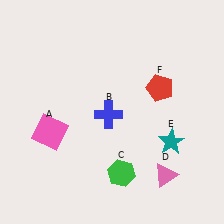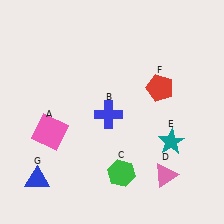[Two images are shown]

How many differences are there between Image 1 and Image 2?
There is 1 difference between the two images.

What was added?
A blue triangle (G) was added in Image 2.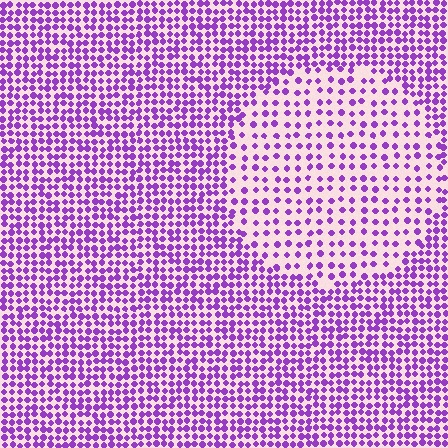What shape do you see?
I see a circle.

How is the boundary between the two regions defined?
The boundary is defined by a change in element density (approximately 2.0x ratio). All elements are the same color, size, and shape.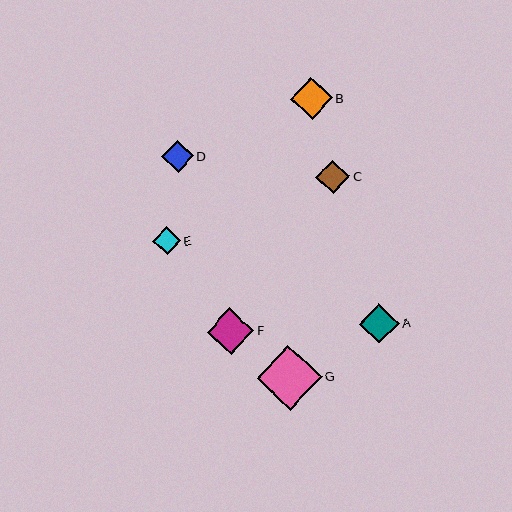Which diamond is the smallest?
Diamond E is the smallest with a size of approximately 28 pixels.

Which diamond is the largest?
Diamond G is the largest with a size of approximately 64 pixels.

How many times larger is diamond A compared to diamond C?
Diamond A is approximately 1.2 times the size of diamond C.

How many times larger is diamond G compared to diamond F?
Diamond G is approximately 1.4 times the size of diamond F.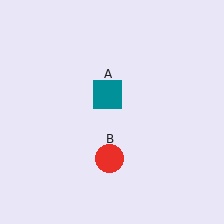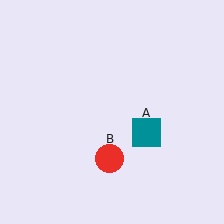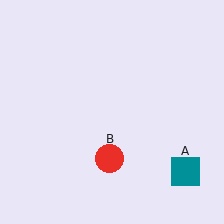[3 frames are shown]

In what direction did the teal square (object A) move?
The teal square (object A) moved down and to the right.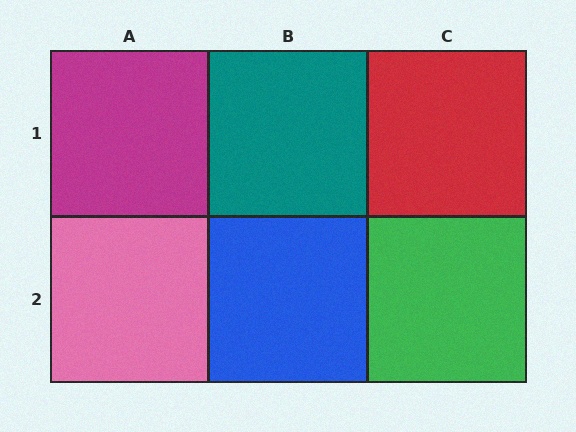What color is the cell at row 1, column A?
Magenta.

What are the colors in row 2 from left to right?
Pink, blue, green.